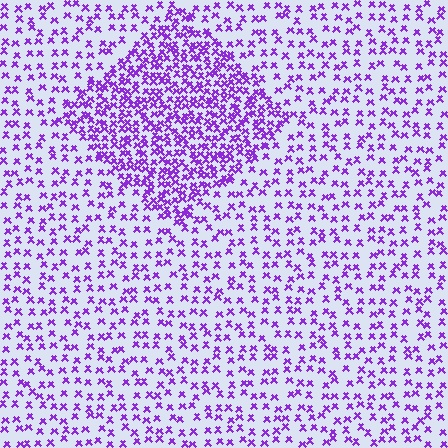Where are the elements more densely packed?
The elements are more densely packed inside the diamond boundary.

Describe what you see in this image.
The image contains small purple elements arranged at two different densities. A diamond-shaped region is visible where the elements are more densely packed than the surrounding area.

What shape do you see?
I see a diamond.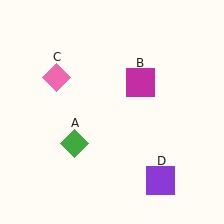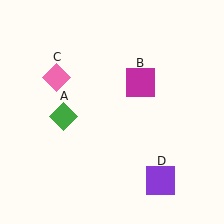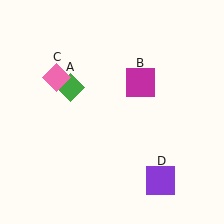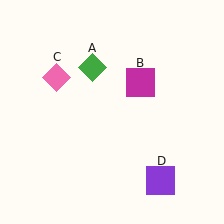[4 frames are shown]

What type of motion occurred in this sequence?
The green diamond (object A) rotated clockwise around the center of the scene.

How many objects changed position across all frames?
1 object changed position: green diamond (object A).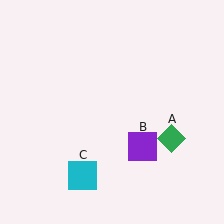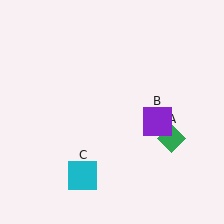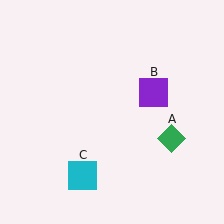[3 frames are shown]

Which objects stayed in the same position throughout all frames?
Green diamond (object A) and cyan square (object C) remained stationary.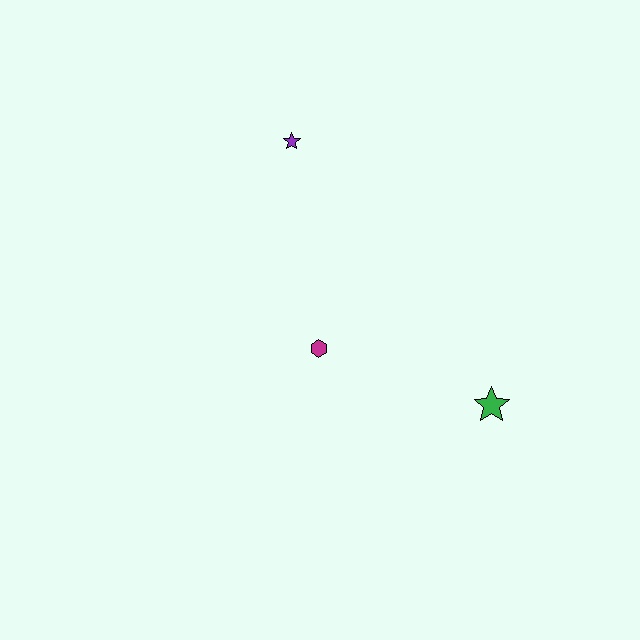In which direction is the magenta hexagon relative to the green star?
The magenta hexagon is to the left of the green star.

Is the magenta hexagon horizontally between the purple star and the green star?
Yes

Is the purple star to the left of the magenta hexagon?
Yes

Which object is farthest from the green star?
The purple star is farthest from the green star.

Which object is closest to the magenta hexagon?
The green star is closest to the magenta hexagon.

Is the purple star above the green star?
Yes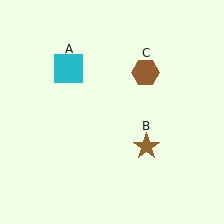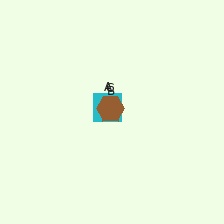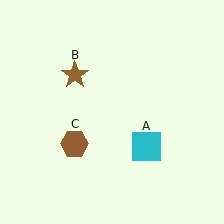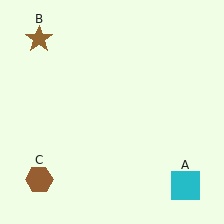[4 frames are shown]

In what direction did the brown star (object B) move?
The brown star (object B) moved up and to the left.